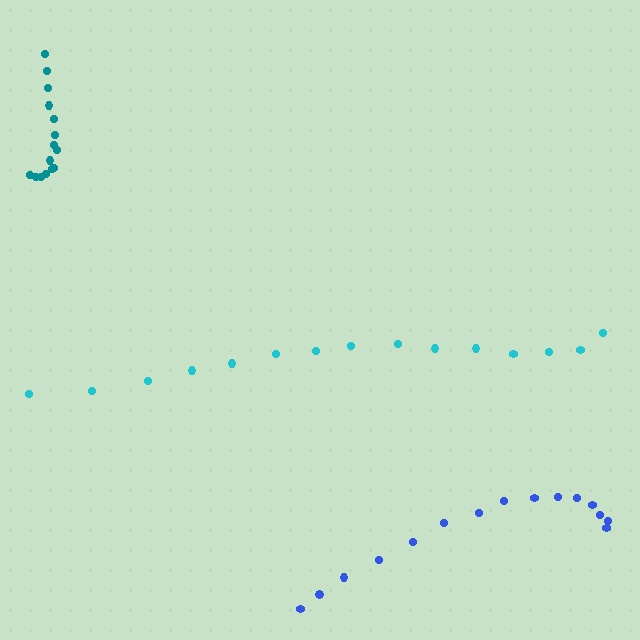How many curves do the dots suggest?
There are 3 distinct paths.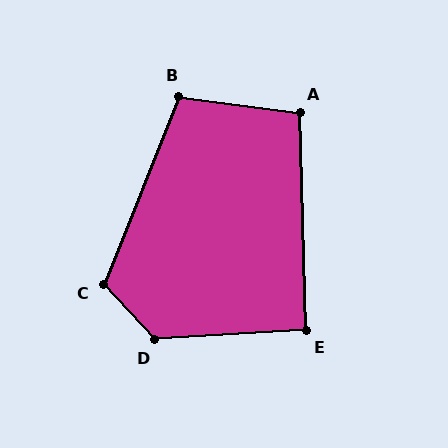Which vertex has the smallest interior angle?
E, at approximately 92 degrees.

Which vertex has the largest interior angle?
D, at approximately 129 degrees.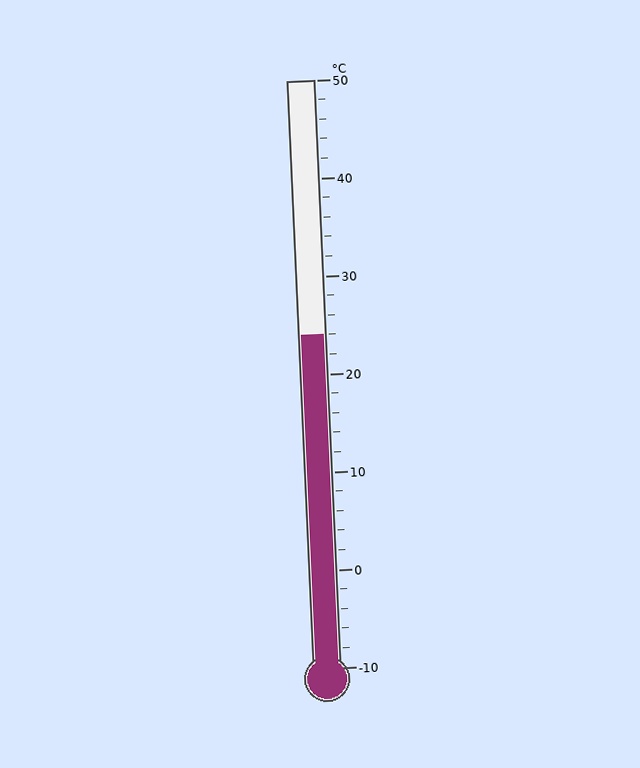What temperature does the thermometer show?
The thermometer shows approximately 24°C.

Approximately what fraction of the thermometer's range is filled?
The thermometer is filled to approximately 55% of its range.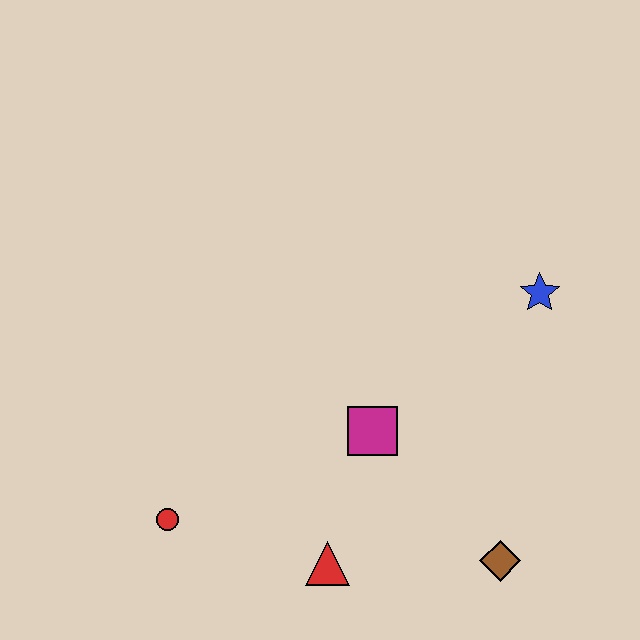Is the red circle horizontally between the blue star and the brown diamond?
No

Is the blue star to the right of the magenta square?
Yes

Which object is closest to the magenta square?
The red triangle is closest to the magenta square.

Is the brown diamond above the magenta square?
No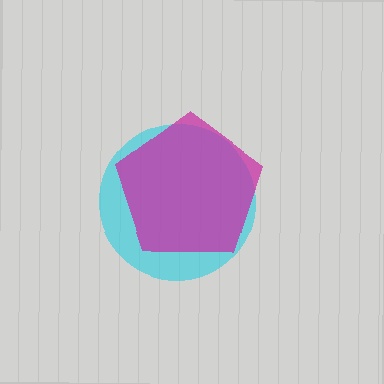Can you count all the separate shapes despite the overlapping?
Yes, there are 2 separate shapes.